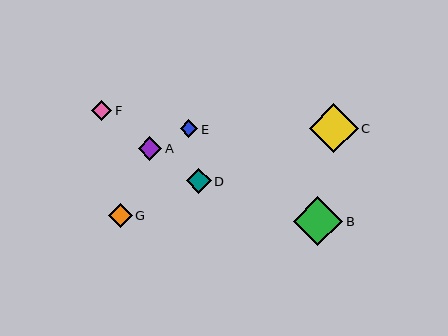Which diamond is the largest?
Diamond B is the largest with a size of approximately 49 pixels.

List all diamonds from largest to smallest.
From largest to smallest: B, C, D, G, A, F, E.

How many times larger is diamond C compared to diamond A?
Diamond C is approximately 2.1 times the size of diamond A.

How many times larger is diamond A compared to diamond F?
Diamond A is approximately 1.2 times the size of diamond F.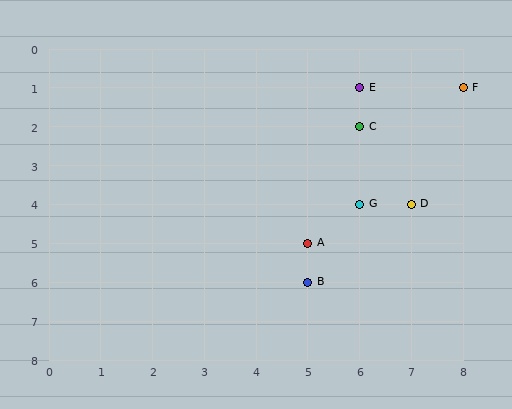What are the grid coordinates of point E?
Point E is at grid coordinates (6, 1).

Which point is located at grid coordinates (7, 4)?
Point D is at (7, 4).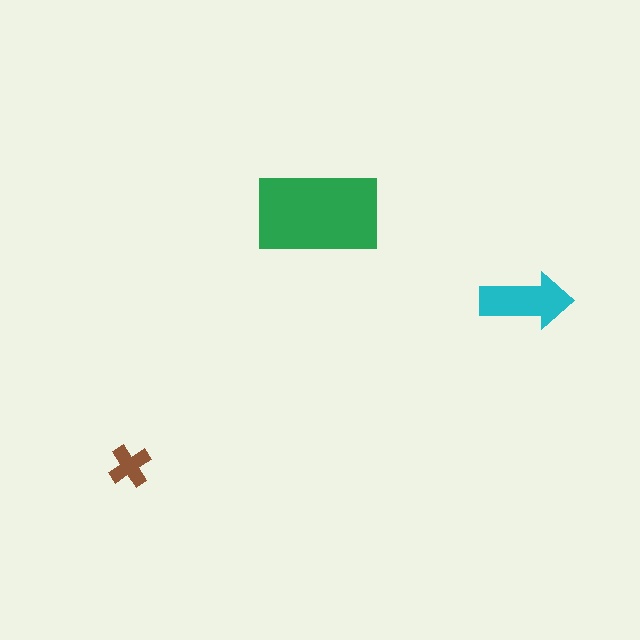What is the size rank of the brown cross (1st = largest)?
3rd.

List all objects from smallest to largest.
The brown cross, the cyan arrow, the green rectangle.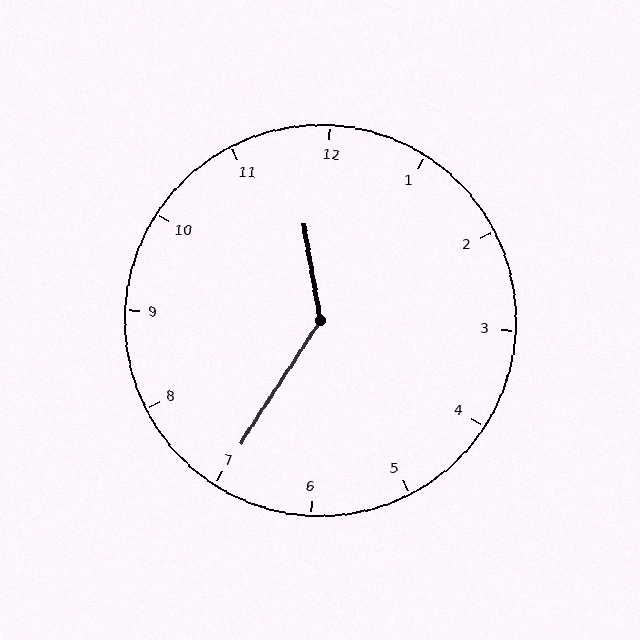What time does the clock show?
11:35.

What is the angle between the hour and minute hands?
Approximately 138 degrees.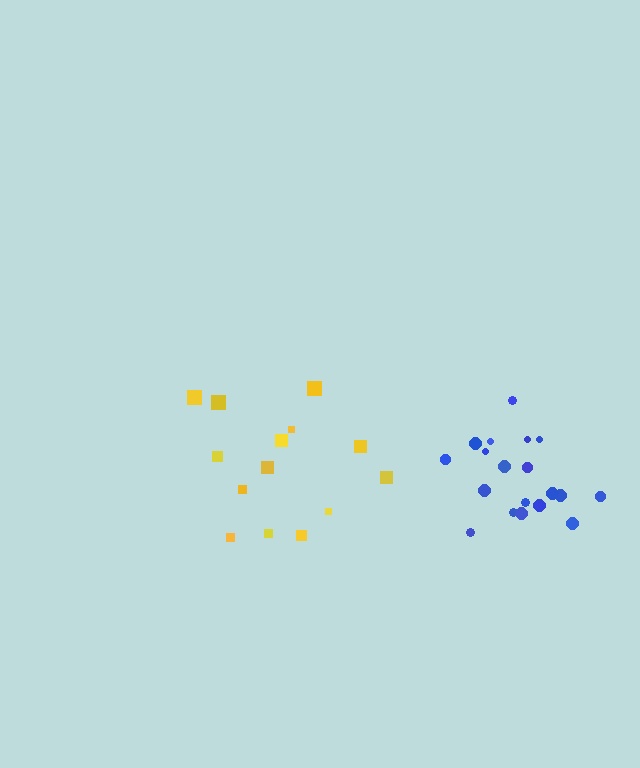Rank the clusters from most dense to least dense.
blue, yellow.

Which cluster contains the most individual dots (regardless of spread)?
Blue (19).